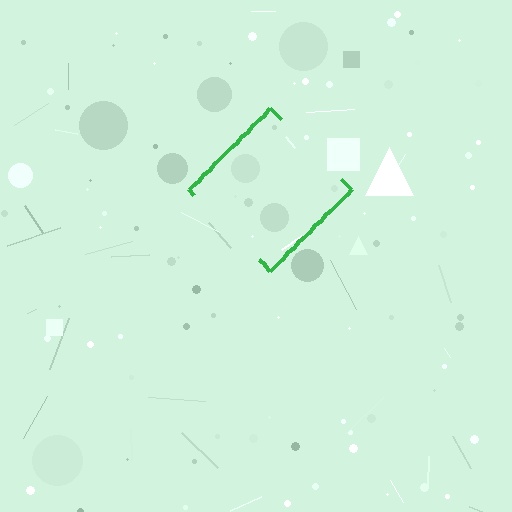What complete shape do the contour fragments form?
The contour fragments form a diamond.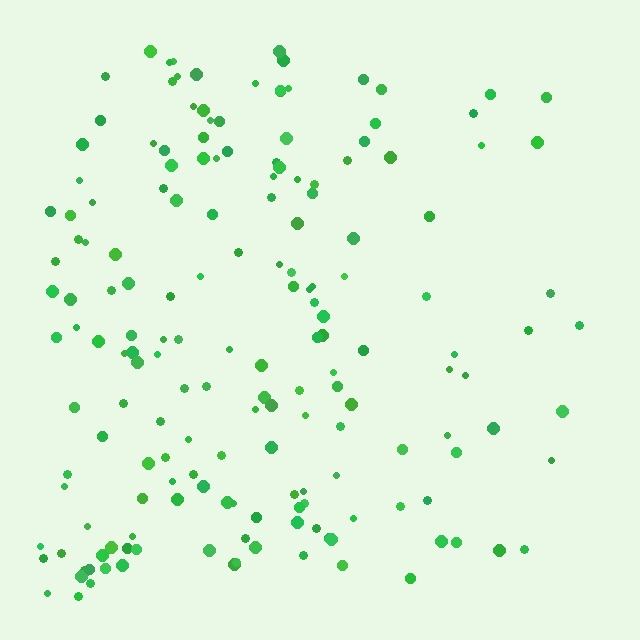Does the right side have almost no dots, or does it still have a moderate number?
Still a moderate number, just noticeably fewer than the left.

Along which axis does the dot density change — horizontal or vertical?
Horizontal.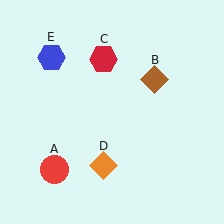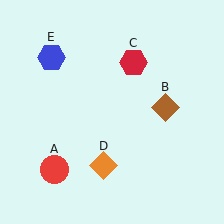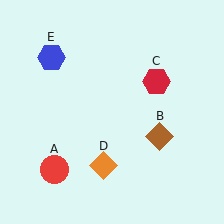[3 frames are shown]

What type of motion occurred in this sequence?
The brown diamond (object B), red hexagon (object C) rotated clockwise around the center of the scene.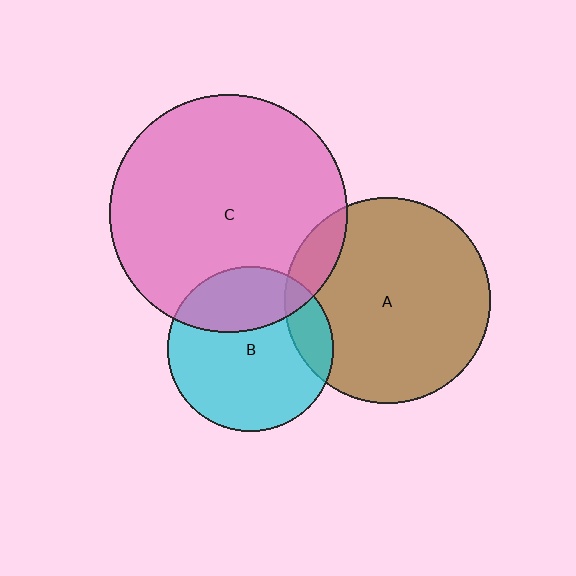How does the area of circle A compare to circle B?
Approximately 1.6 times.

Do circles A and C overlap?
Yes.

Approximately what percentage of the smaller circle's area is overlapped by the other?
Approximately 10%.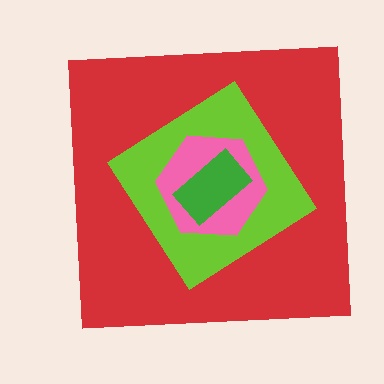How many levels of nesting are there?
4.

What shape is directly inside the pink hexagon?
The green rectangle.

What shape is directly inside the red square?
The lime diamond.